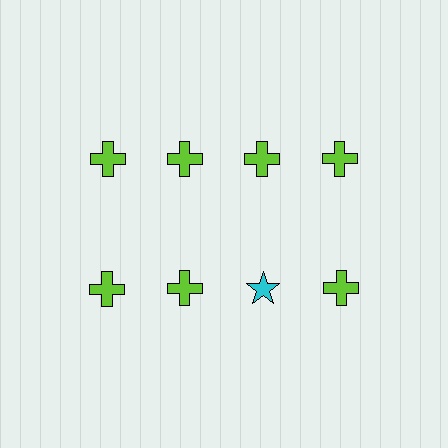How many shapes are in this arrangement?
There are 8 shapes arranged in a grid pattern.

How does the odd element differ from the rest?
It differs in both color (cyan instead of lime) and shape (star instead of cross).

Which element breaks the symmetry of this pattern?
The cyan star in the second row, center column breaks the symmetry. All other shapes are lime crosses.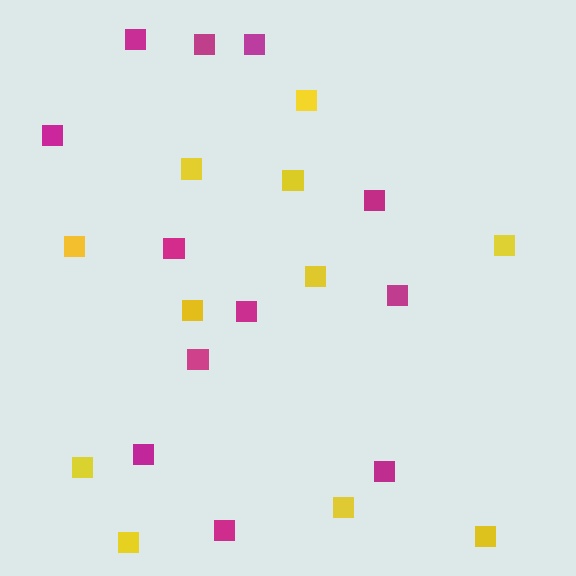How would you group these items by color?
There are 2 groups: one group of yellow squares (11) and one group of magenta squares (12).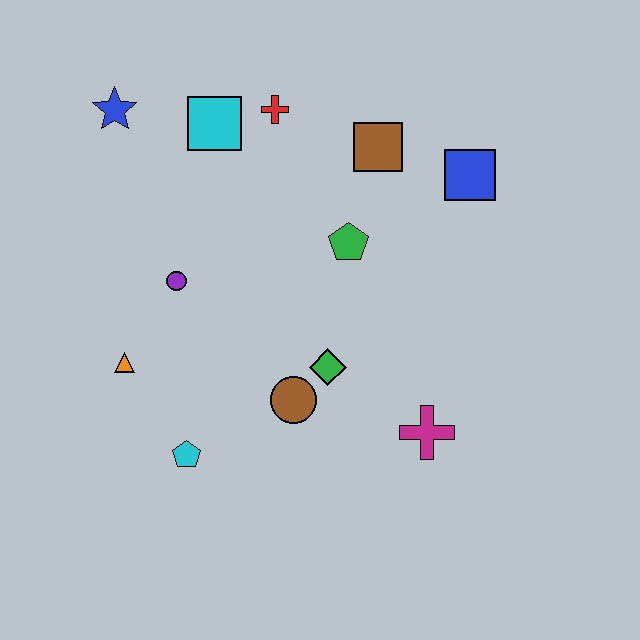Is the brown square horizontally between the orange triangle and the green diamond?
No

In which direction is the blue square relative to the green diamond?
The blue square is above the green diamond.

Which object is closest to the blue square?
The brown square is closest to the blue square.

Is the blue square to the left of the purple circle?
No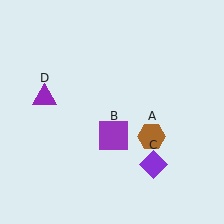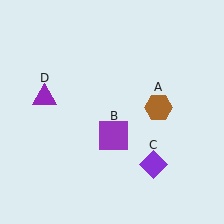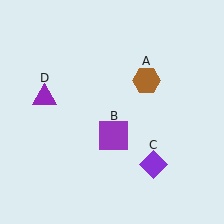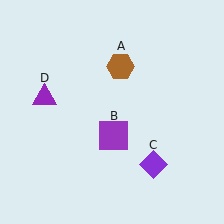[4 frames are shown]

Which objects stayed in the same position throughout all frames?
Purple square (object B) and purple diamond (object C) and purple triangle (object D) remained stationary.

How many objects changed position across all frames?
1 object changed position: brown hexagon (object A).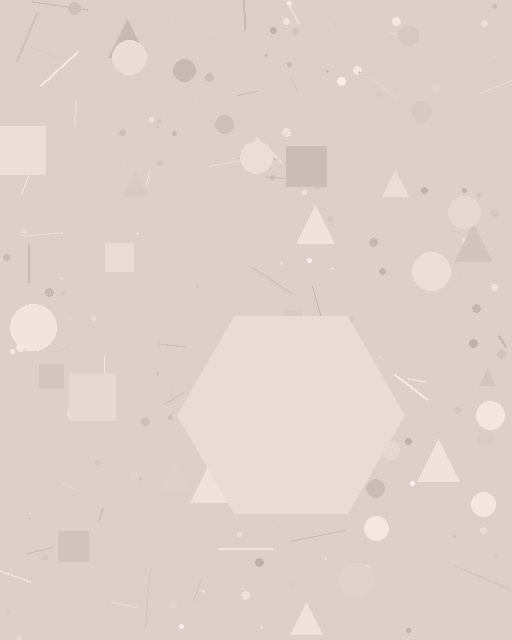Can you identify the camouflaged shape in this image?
The camouflaged shape is a hexagon.